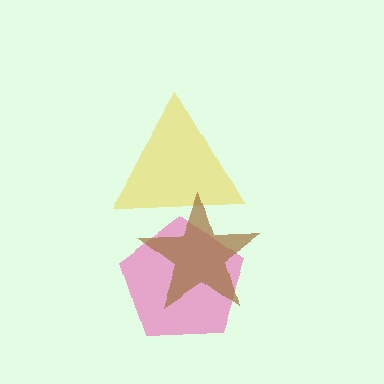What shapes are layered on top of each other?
The layered shapes are: a pink pentagon, a yellow triangle, a brown star.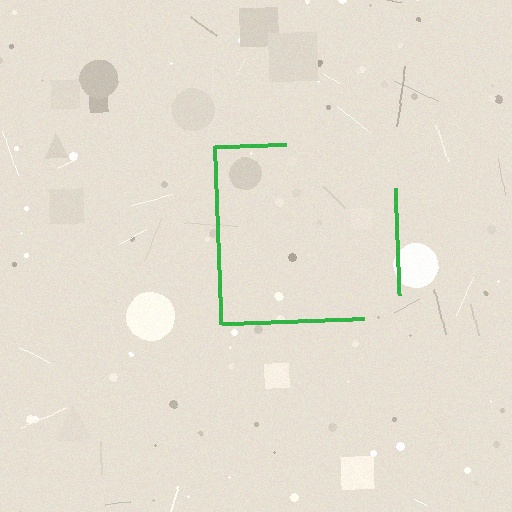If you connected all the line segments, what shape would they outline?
They would outline a square.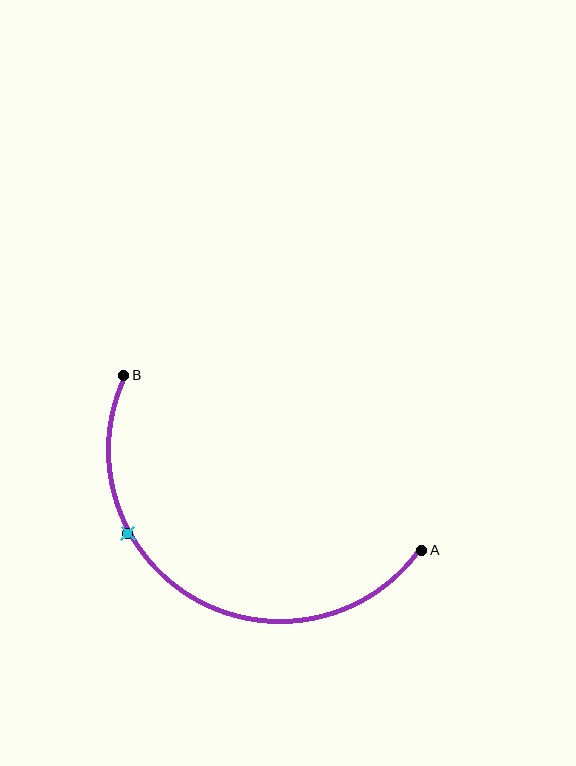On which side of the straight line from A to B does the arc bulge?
The arc bulges below the straight line connecting A and B.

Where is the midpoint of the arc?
The arc midpoint is the point on the curve farthest from the straight line joining A and B. It sits below that line.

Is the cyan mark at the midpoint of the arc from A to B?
No. The cyan mark lies on the arc but is closer to endpoint B. The arc midpoint would be at the point on the curve equidistant along the arc from both A and B.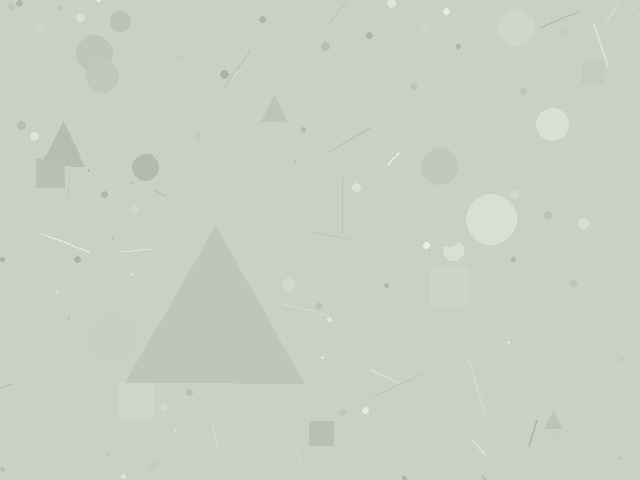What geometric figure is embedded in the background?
A triangle is embedded in the background.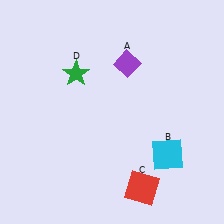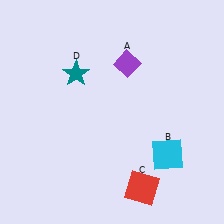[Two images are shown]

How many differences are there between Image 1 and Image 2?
There is 1 difference between the two images.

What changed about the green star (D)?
In Image 1, D is green. In Image 2, it changed to teal.